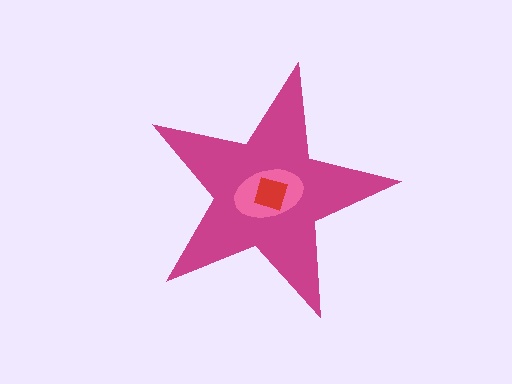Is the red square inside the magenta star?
Yes.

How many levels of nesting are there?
3.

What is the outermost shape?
The magenta star.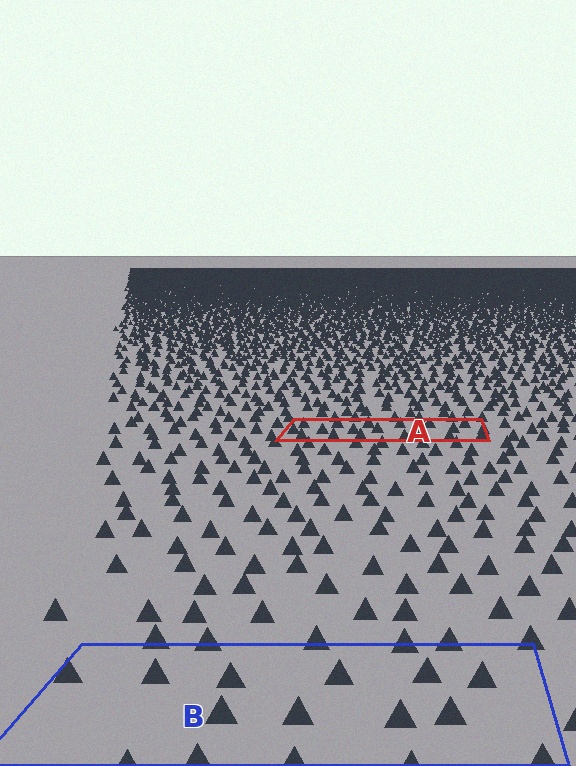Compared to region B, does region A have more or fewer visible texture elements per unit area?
Region A has more texture elements per unit area — they are packed more densely because it is farther away.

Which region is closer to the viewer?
Region B is closer. The texture elements there are larger and more spread out.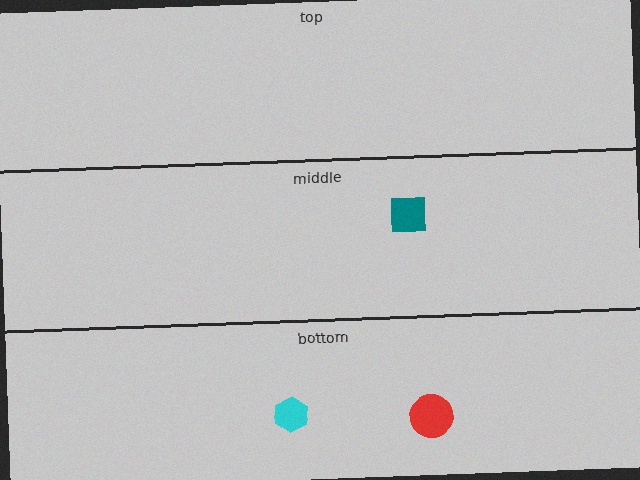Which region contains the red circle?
The bottom region.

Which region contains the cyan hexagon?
The bottom region.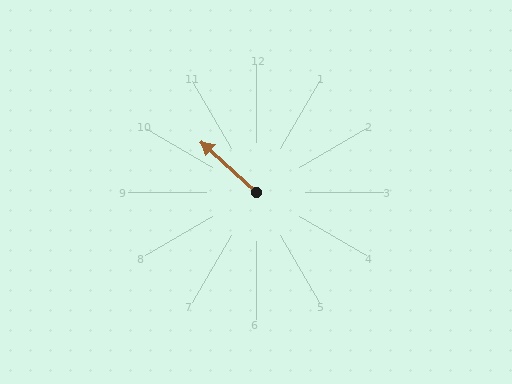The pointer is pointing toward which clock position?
Roughly 10 o'clock.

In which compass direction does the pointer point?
Northwest.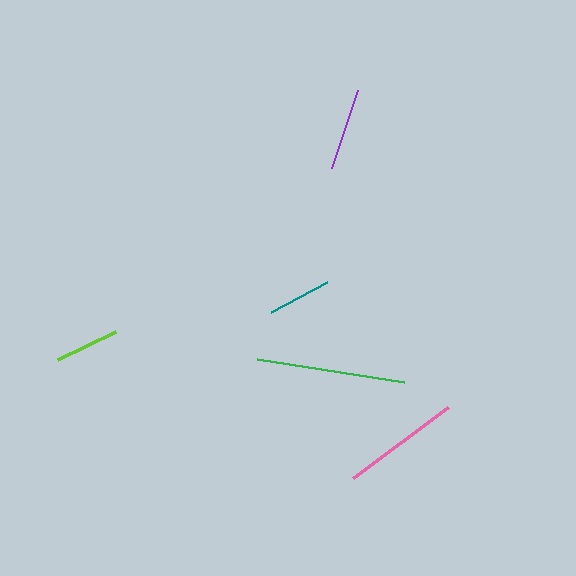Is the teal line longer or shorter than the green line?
The green line is longer than the teal line.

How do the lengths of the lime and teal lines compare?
The lime and teal lines are approximately the same length.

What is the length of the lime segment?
The lime segment is approximately 64 pixels long.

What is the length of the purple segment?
The purple segment is approximately 82 pixels long.